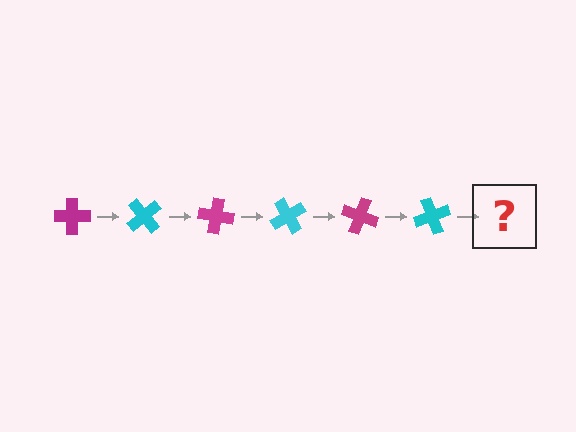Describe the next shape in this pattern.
It should be a magenta cross, rotated 300 degrees from the start.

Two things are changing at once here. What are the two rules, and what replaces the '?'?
The two rules are that it rotates 50 degrees each step and the color cycles through magenta and cyan. The '?' should be a magenta cross, rotated 300 degrees from the start.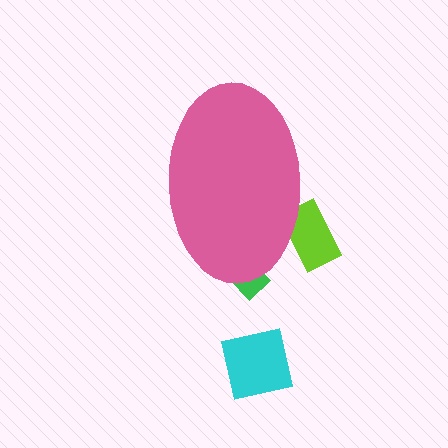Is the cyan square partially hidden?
No, the cyan square is fully visible.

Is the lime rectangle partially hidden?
Yes, the lime rectangle is partially hidden behind the pink ellipse.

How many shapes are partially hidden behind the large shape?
2 shapes are partially hidden.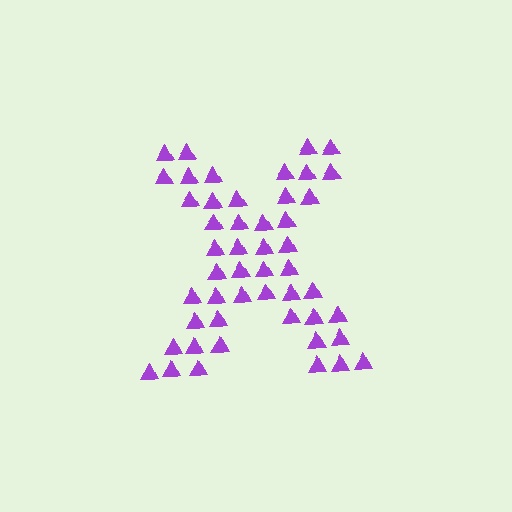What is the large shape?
The large shape is the letter X.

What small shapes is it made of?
It is made of small triangles.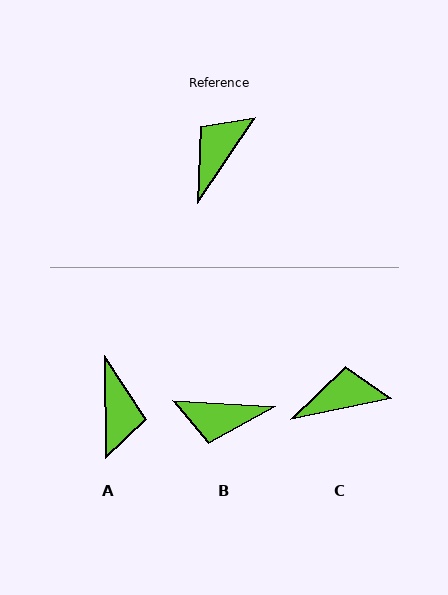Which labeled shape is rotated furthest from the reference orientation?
A, about 145 degrees away.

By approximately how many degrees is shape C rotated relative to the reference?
Approximately 44 degrees clockwise.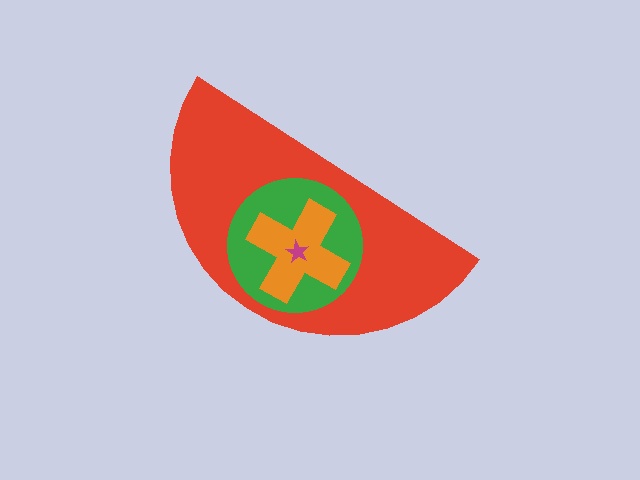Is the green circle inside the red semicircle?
Yes.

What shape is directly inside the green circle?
The orange cross.